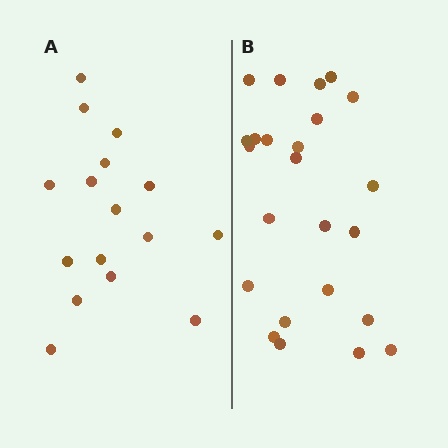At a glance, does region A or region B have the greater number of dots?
Region B (the right region) has more dots.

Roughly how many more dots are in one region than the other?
Region B has roughly 8 or so more dots than region A.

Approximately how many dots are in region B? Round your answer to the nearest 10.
About 20 dots. (The exact count is 24, which rounds to 20.)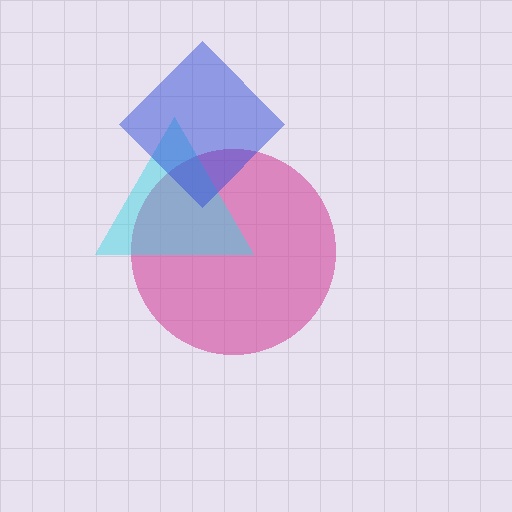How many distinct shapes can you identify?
There are 3 distinct shapes: a magenta circle, a cyan triangle, a blue diamond.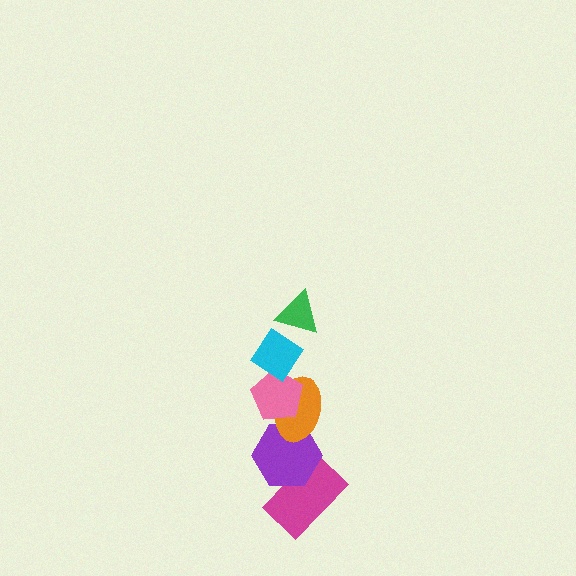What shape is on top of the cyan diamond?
The green triangle is on top of the cyan diamond.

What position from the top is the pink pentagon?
The pink pentagon is 3rd from the top.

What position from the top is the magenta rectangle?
The magenta rectangle is 6th from the top.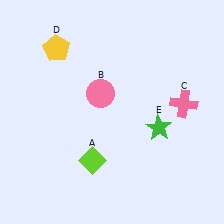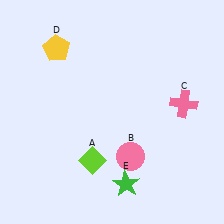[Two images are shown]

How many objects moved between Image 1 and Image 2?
2 objects moved between the two images.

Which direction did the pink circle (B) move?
The pink circle (B) moved down.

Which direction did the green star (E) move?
The green star (E) moved down.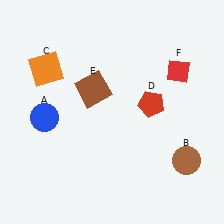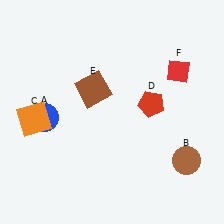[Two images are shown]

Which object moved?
The orange square (C) moved down.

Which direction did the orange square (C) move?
The orange square (C) moved down.